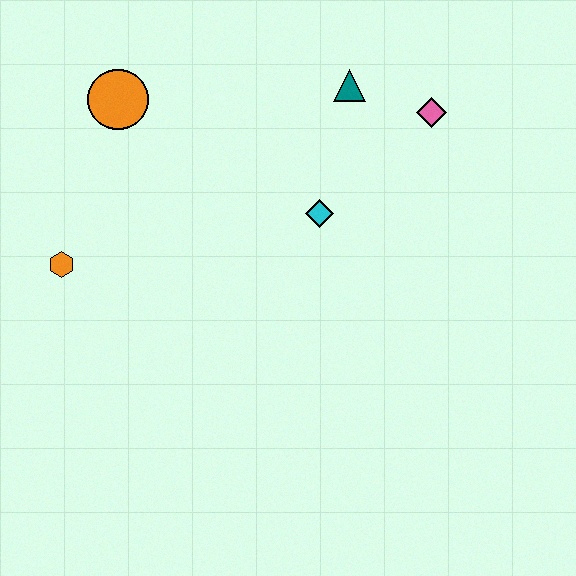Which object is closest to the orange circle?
The orange hexagon is closest to the orange circle.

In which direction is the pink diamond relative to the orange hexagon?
The pink diamond is to the right of the orange hexagon.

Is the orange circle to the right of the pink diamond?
No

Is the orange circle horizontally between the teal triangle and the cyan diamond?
No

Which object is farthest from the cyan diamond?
The orange hexagon is farthest from the cyan diamond.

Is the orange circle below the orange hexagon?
No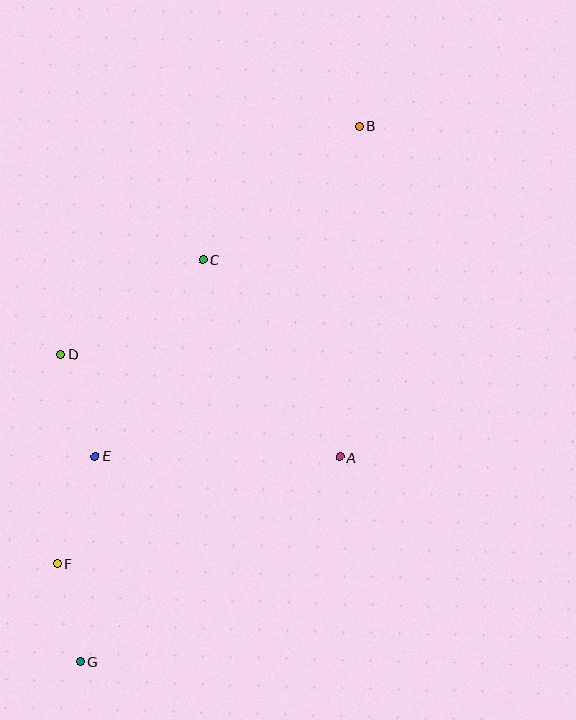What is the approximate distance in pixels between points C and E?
The distance between C and E is approximately 224 pixels.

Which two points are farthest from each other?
Points B and G are farthest from each other.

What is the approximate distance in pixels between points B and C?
The distance between B and C is approximately 206 pixels.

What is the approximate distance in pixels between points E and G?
The distance between E and G is approximately 206 pixels.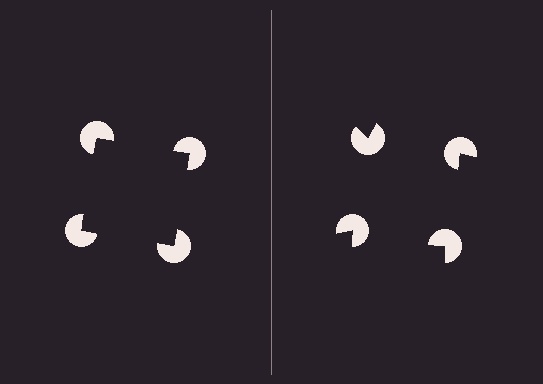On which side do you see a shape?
An illusory square appears on the left side. On the right side the wedge cuts are rotated, so no coherent shape forms.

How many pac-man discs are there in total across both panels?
8 — 4 on each side.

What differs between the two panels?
The pac-man discs are positioned identically on both sides; only the wedge orientations differ. On the left they align to a square; on the right they are misaligned.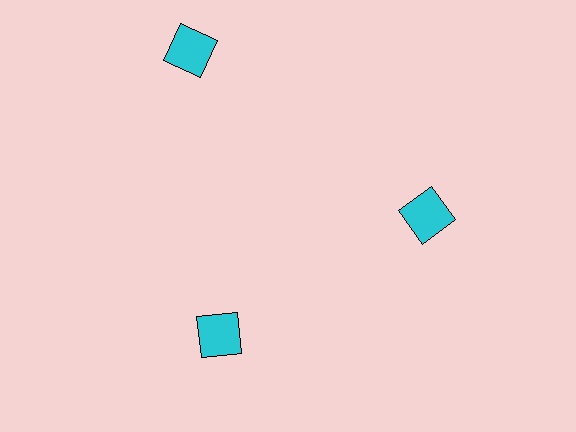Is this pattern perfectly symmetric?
No. The 3 cyan squares are arranged in a ring, but one element near the 11 o'clock position is pushed outward from the center, breaking the 3-fold rotational symmetry.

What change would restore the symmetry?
The symmetry would be restored by moving it inward, back onto the ring so that all 3 squares sit at equal angles and equal distance from the center.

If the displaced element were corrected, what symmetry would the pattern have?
It would have 3-fold rotational symmetry — the pattern would map onto itself every 120 degrees.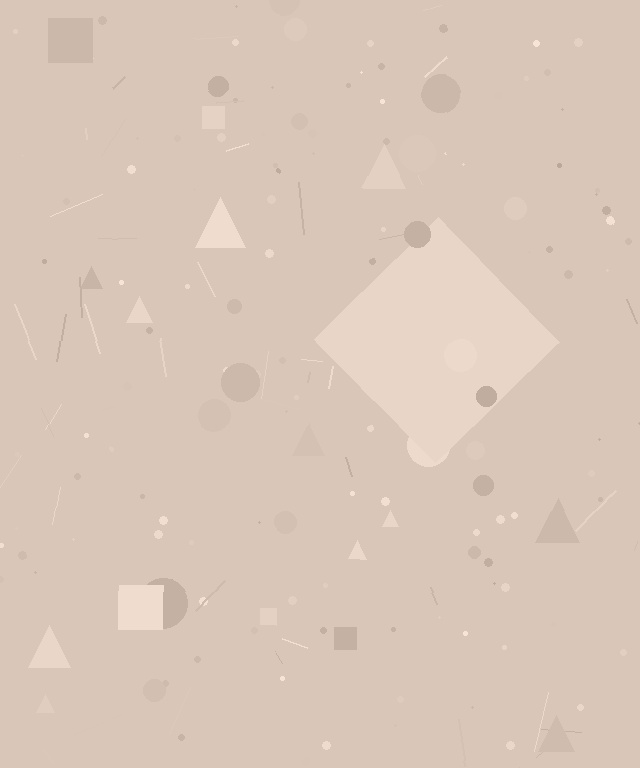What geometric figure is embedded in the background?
A diamond is embedded in the background.